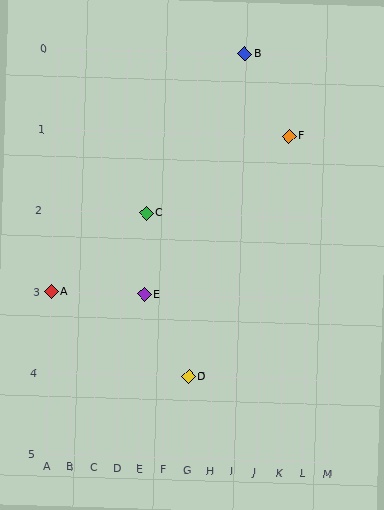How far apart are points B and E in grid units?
Points B and E are 4 columns and 3 rows apart (about 5.0 grid units diagonally).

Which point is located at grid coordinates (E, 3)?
Point E is at (E, 3).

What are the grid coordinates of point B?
Point B is at grid coordinates (I, 0).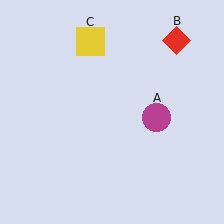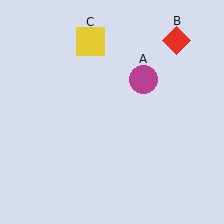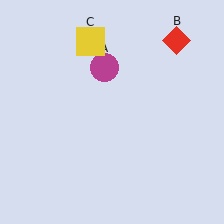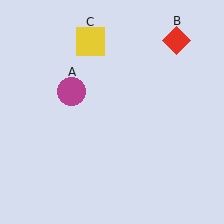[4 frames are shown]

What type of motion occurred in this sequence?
The magenta circle (object A) rotated counterclockwise around the center of the scene.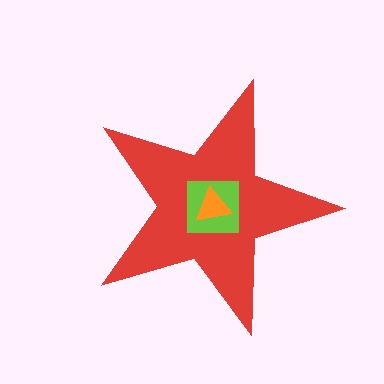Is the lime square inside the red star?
Yes.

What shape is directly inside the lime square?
The orange triangle.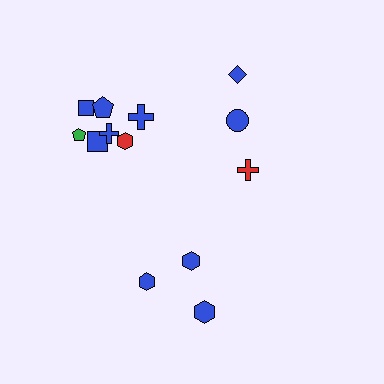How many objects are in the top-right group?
There are 3 objects.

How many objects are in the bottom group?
There are 3 objects.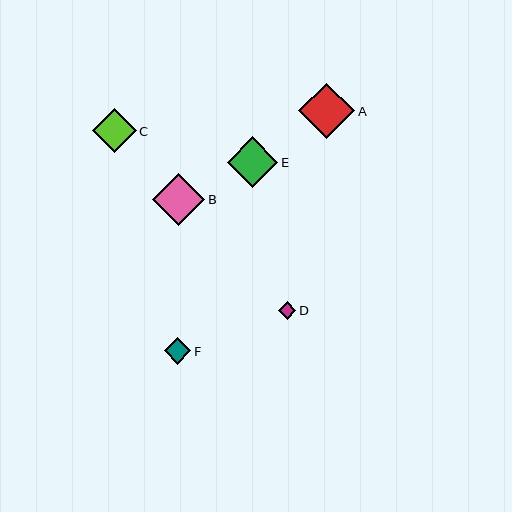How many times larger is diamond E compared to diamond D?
Diamond E is approximately 2.9 times the size of diamond D.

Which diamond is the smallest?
Diamond D is the smallest with a size of approximately 17 pixels.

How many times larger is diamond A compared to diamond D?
Diamond A is approximately 3.2 times the size of diamond D.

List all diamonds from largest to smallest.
From largest to smallest: A, B, E, C, F, D.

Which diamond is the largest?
Diamond A is the largest with a size of approximately 56 pixels.